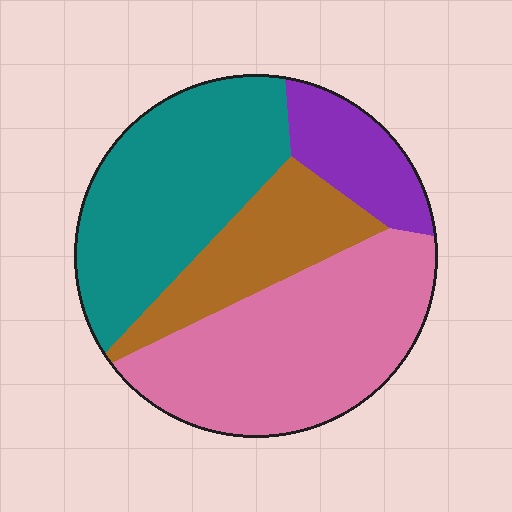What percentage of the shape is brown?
Brown takes up between a sixth and a third of the shape.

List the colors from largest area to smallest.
From largest to smallest: pink, teal, brown, purple.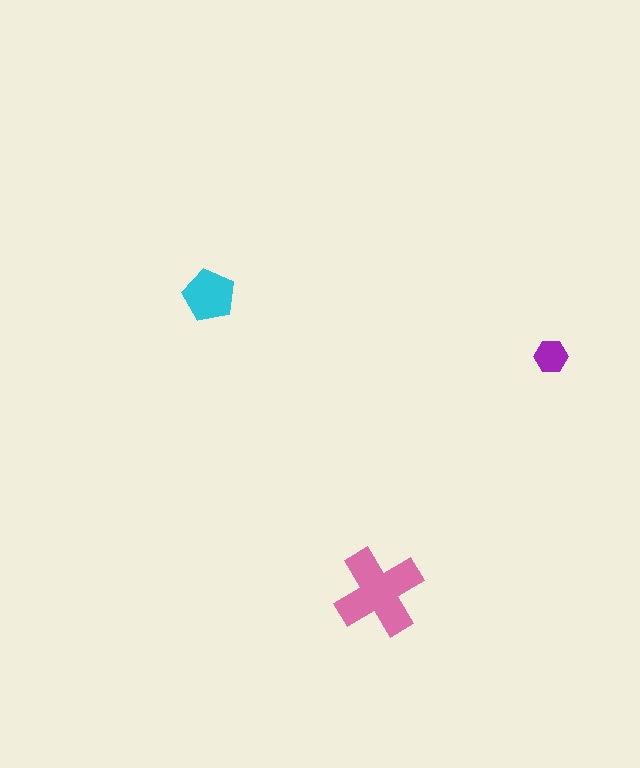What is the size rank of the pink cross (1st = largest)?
1st.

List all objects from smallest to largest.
The purple hexagon, the cyan pentagon, the pink cross.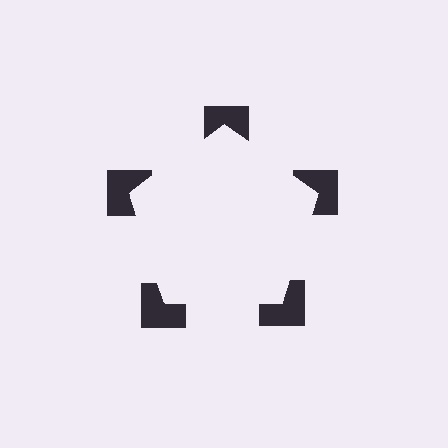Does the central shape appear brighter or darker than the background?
It typically appears slightly brighter than the background, even though no actual brightness change is drawn.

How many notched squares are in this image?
There are 5 — one at each vertex of the illusory pentagon.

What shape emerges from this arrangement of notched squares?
An illusory pentagon — its edges are inferred from the aligned wedge cuts in the notched squares, not physically drawn.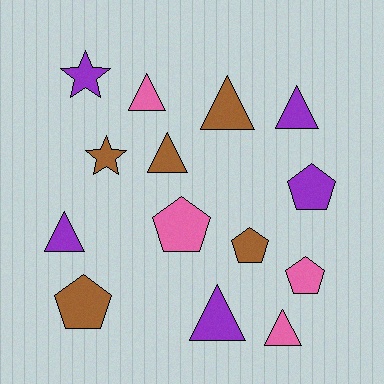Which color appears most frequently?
Brown, with 5 objects.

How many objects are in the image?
There are 14 objects.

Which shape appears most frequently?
Triangle, with 7 objects.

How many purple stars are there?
There is 1 purple star.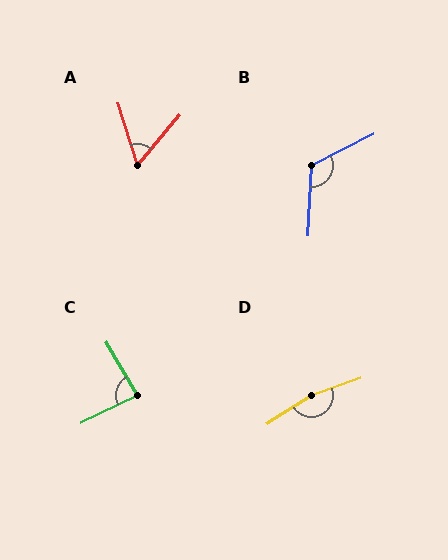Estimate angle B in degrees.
Approximately 119 degrees.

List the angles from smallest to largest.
A (58°), C (85°), B (119°), D (166°).